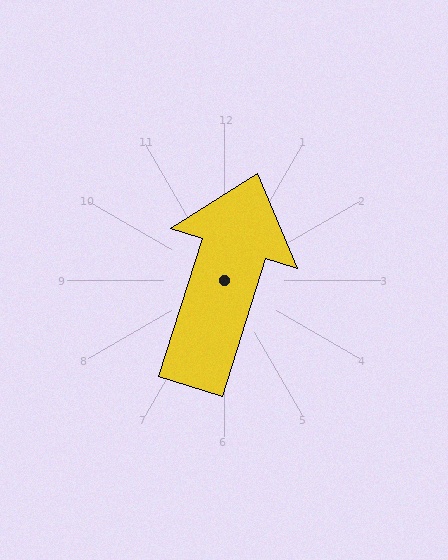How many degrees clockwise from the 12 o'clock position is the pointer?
Approximately 17 degrees.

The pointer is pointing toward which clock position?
Roughly 1 o'clock.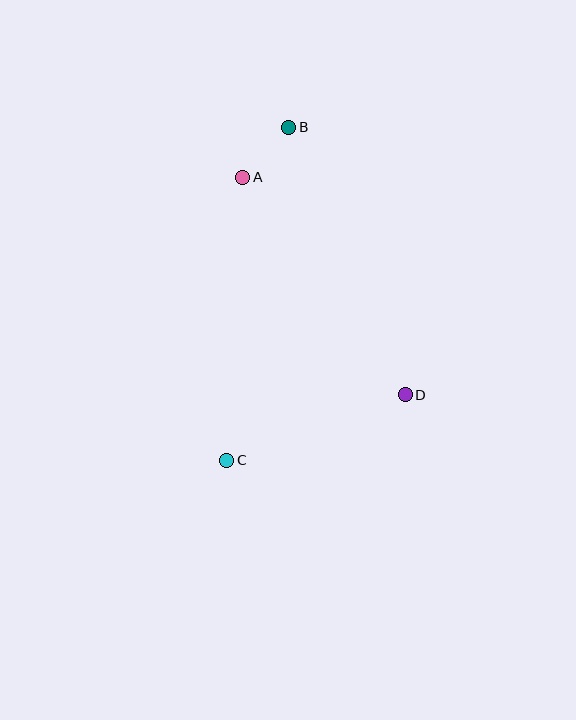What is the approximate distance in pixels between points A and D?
The distance between A and D is approximately 271 pixels.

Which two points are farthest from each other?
Points B and C are farthest from each other.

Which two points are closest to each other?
Points A and B are closest to each other.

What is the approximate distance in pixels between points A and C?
The distance between A and C is approximately 283 pixels.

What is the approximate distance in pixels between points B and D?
The distance between B and D is approximately 292 pixels.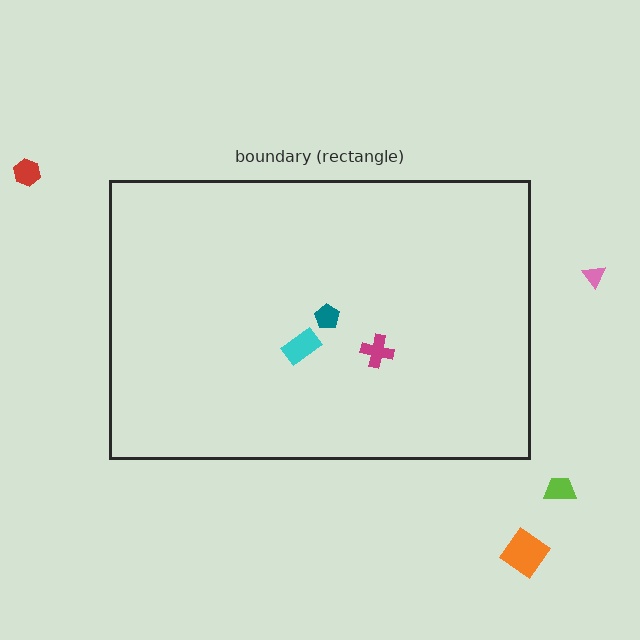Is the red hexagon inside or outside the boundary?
Outside.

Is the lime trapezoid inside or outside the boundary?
Outside.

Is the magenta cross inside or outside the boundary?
Inside.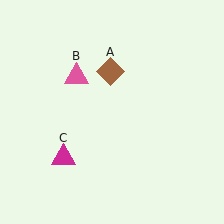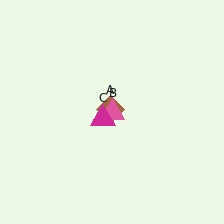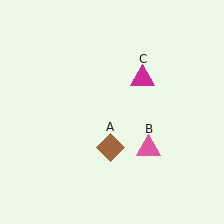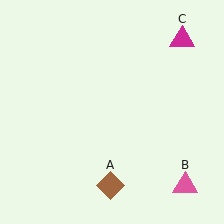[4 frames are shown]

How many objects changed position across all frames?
3 objects changed position: brown diamond (object A), pink triangle (object B), magenta triangle (object C).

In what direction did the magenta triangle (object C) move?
The magenta triangle (object C) moved up and to the right.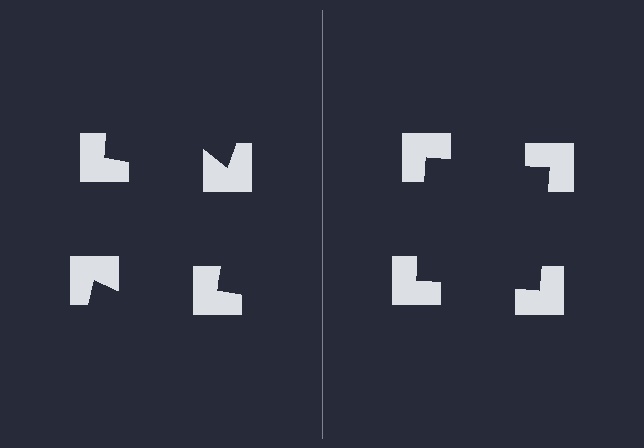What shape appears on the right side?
An illusory square.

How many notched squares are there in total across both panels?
8 — 4 on each side.